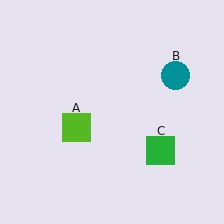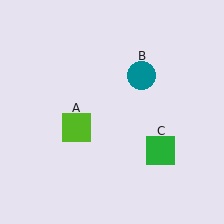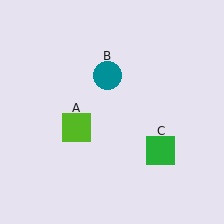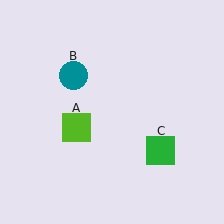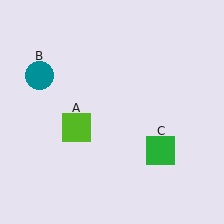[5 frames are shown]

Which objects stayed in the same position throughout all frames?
Lime square (object A) and green square (object C) remained stationary.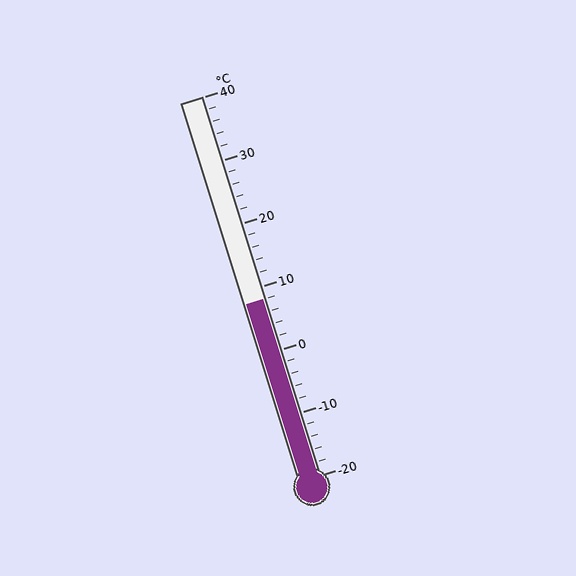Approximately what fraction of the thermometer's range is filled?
The thermometer is filled to approximately 45% of its range.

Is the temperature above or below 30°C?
The temperature is below 30°C.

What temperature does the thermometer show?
The thermometer shows approximately 8°C.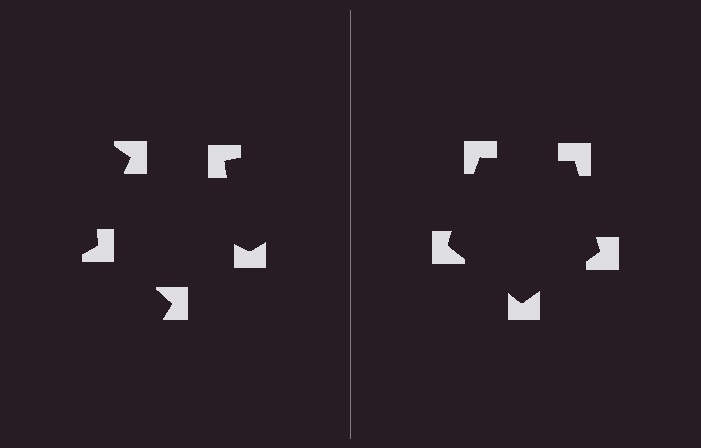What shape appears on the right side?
An illusory pentagon.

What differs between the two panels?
The notched squares are positioned identically on both sides; only the wedge orientations differ. On the right they align to a pentagon; on the left they are misaligned.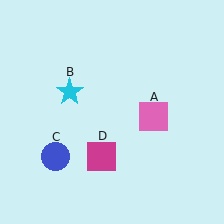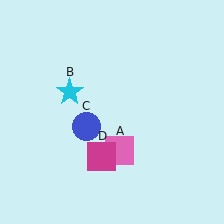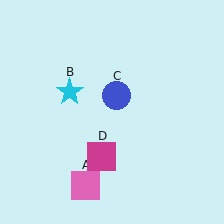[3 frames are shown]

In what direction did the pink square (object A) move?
The pink square (object A) moved down and to the left.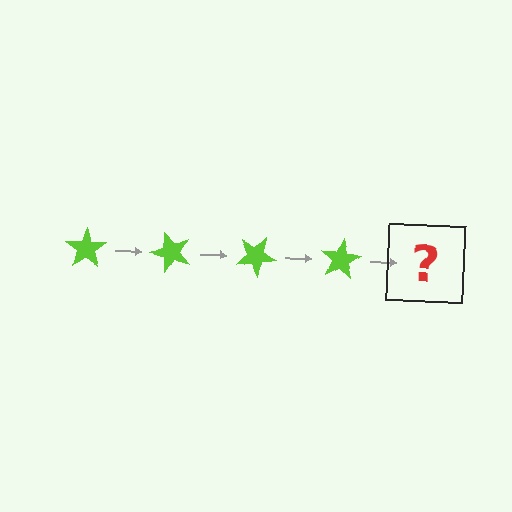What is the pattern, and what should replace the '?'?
The pattern is that the star rotates 50 degrees each step. The '?' should be a lime star rotated 200 degrees.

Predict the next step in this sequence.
The next step is a lime star rotated 200 degrees.